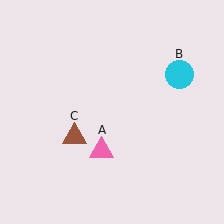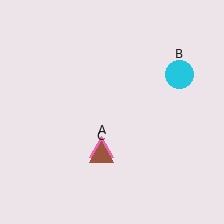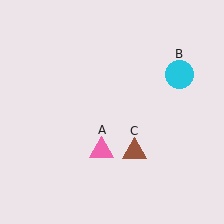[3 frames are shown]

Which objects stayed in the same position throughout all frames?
Pink triangle (object A) and cyan circle (object B) remained stationary.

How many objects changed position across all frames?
1 object changed position: brown triangle (object C).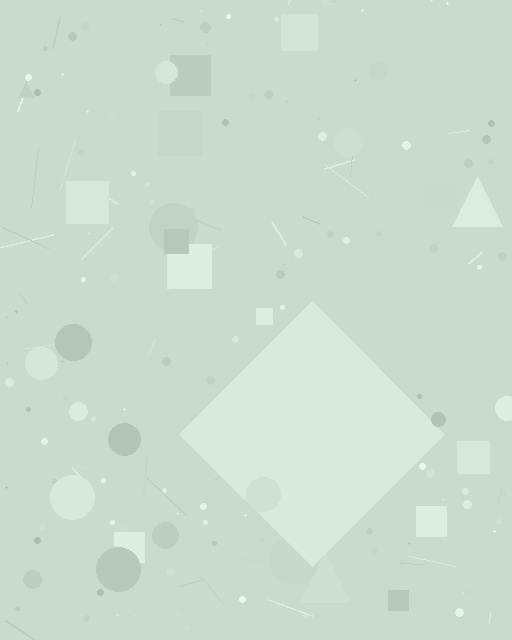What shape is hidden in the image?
A diamond is hidden in the image.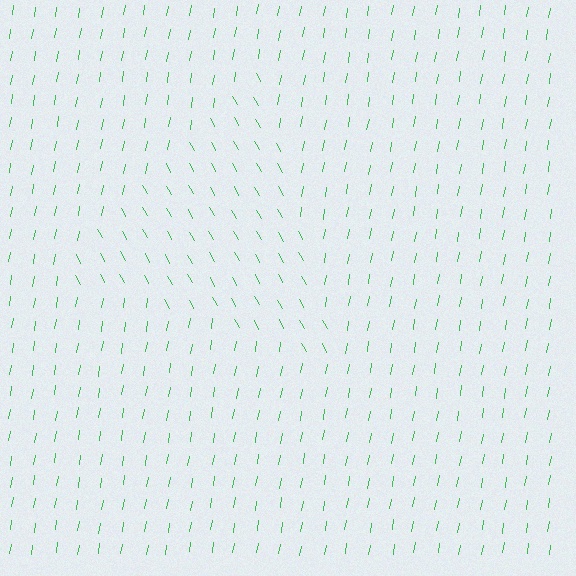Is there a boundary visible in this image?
Yes, there is a texture boundary formed by a change in line orientation.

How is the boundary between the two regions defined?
The boundary is defined purely by a change in line orientation (approximately 39 degrees difference). All lines are the same color and thickness.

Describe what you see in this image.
The image is filled with small green line segments. A triangle region in the image has lines oriented differently from the surrounding lines, creating a visible texture boundary.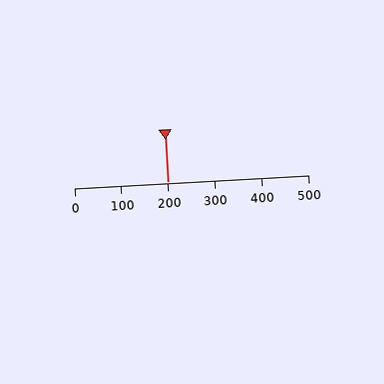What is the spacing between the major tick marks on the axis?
The major ticks are spaced 100 apart.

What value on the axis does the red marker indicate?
The marker indicates approximately 200.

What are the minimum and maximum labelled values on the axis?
The axis runs from 0 to 500.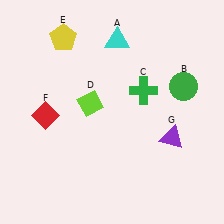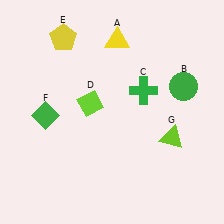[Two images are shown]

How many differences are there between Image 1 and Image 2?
There are 3 differences between the two images.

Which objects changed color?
A changed from cyan to yellow. F changed from red to green. G changed from purple to lime.